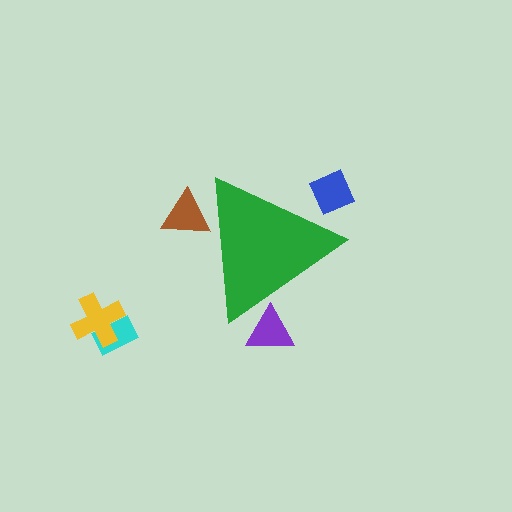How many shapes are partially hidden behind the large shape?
3 shapes are partially hidden.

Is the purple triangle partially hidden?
Yes, the purple triangle is partially hidden behind the green triangle.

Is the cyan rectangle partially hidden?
No, the cyan rectangle is fully visible.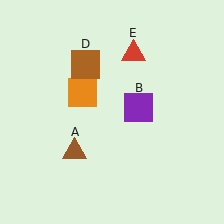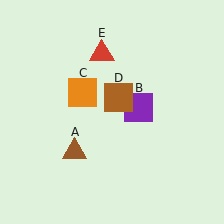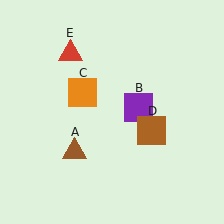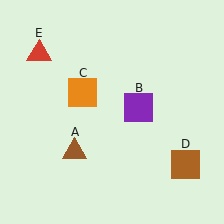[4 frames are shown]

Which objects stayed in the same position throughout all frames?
Brown triangle (object A) and purple square (object B) and orange square (object C) remained stationary.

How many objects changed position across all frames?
2 objects changed position: brown square (object D), red triangle (object E).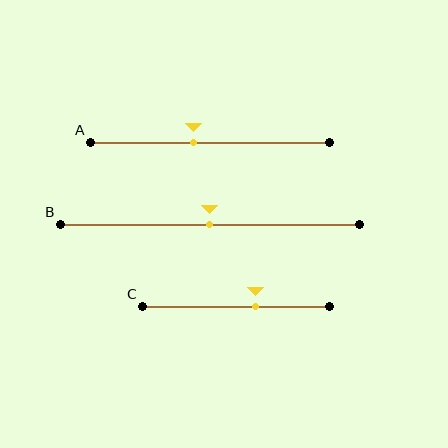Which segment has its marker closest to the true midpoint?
Segment B has its marker closest to the true midpoint.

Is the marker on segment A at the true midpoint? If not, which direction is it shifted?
No, the marker on segment A is shifted to the left by about 7% of the segment length.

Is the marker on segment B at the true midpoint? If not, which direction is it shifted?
Yes, the marker on segment B is at the true midpoint.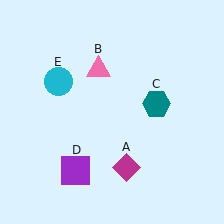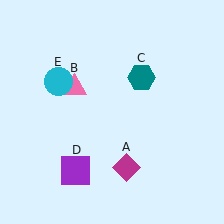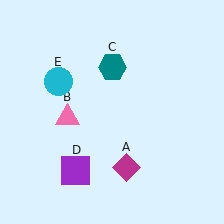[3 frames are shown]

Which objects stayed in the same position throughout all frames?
Magenta diamond (object A) and purple square (object D) and cyan circle (object E) remained stationary.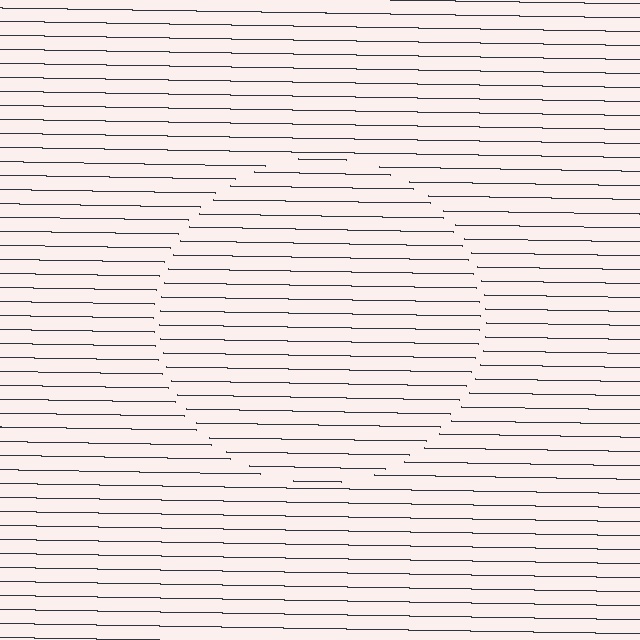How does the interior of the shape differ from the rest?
The interior of the shape contains the same grating, shifted by half a period — the contour is defined by the phase discontinuity where line-ends from the inner and outer gratings abut.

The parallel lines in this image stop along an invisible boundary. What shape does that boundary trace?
An illusory circle. The interior of the shape contains the same grating, shifted by half a period — the contour is defined by the phase discontinuity where line-ends from the inner and outer gratings abut.